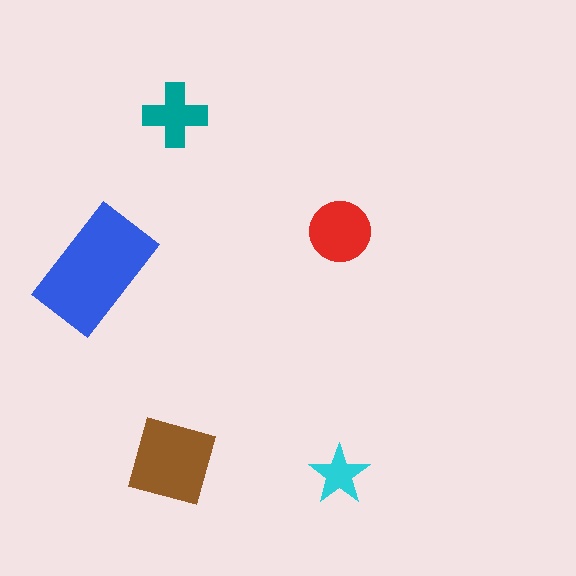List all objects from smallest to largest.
The cyan star, the teal cross, the red circle, the brown square, the blue rectangle.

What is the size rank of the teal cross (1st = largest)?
4th.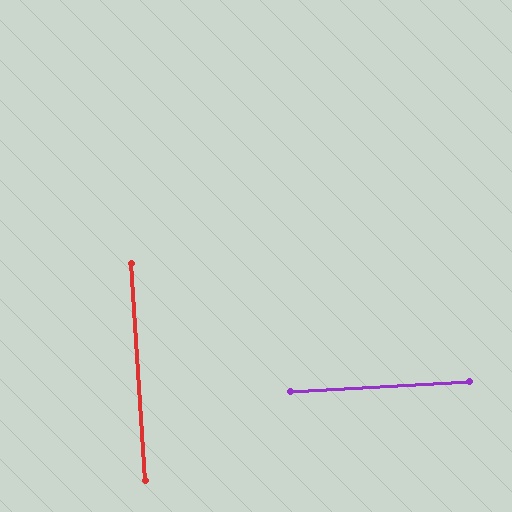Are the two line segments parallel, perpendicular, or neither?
Perpendicular — they meet at approximately 89°.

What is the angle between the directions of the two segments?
Approximately 89 degrees.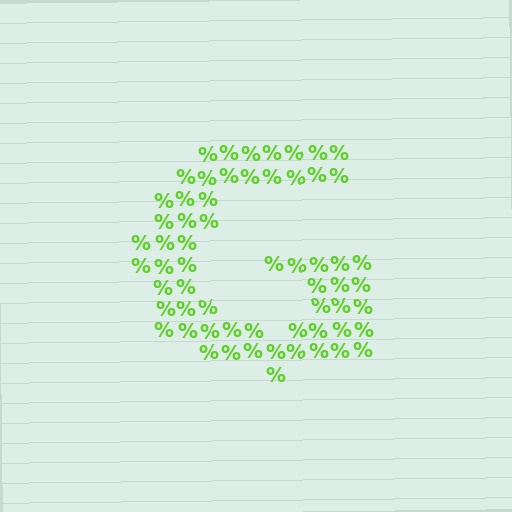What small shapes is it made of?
It is made of small percent signs.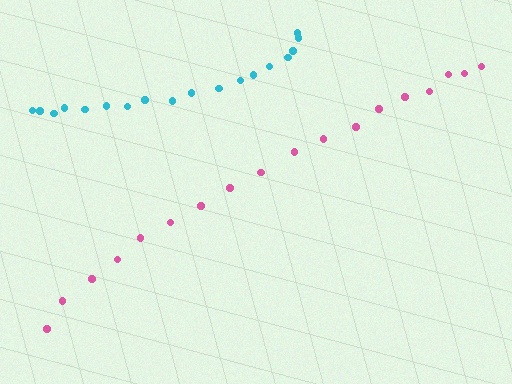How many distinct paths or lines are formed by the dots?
There are 2 distinct paths.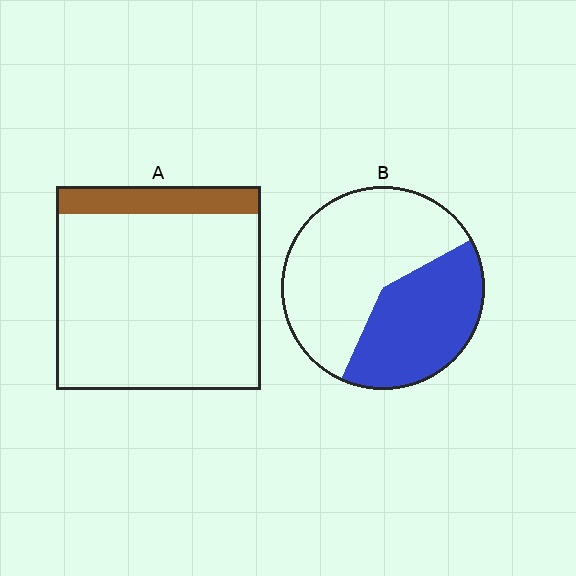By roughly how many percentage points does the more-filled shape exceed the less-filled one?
By roughly 25 percentage points (B over A).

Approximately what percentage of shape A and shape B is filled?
A is approximately 15% and B is approximately 40%.